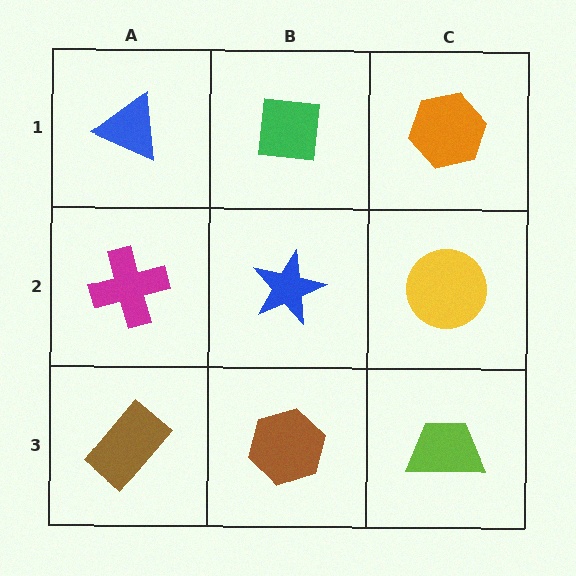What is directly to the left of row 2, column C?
A blue star.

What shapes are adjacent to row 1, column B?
A blue star (row 2, column B), a blue triangle (row 1, column A), an orange hexagon (row 1, column C).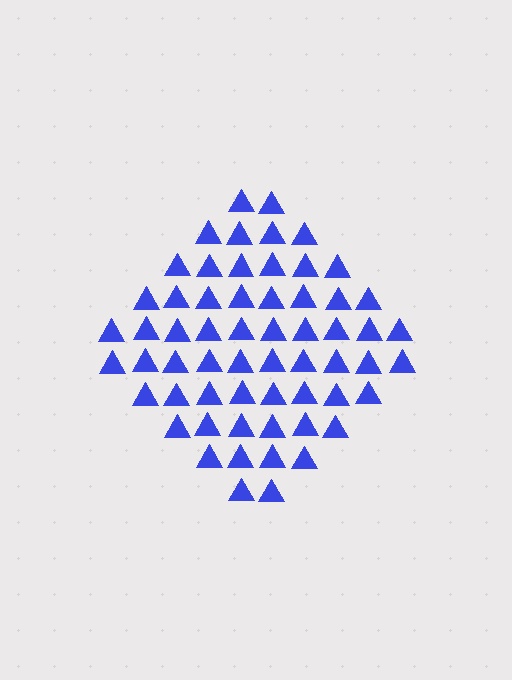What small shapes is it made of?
It is made of small triangles.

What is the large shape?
The large shape is a diamond.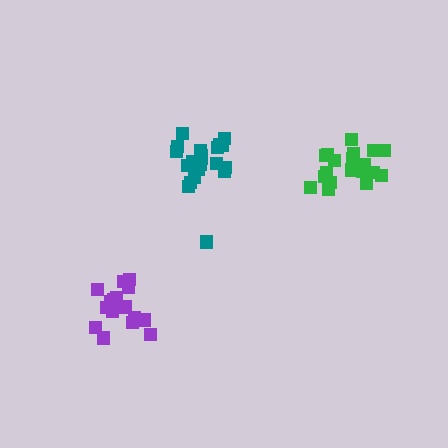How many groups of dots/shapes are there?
There are 3 groups.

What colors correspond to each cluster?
The clusters are colored: green, teal, purple.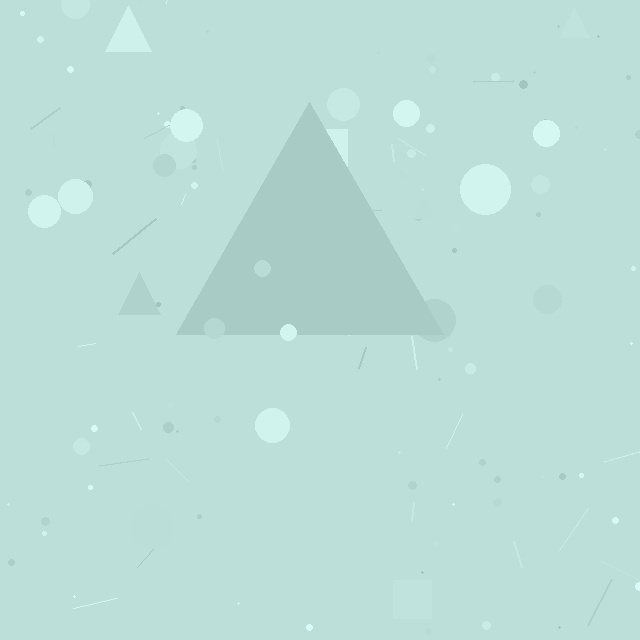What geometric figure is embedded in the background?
A triangle is embedded in the background.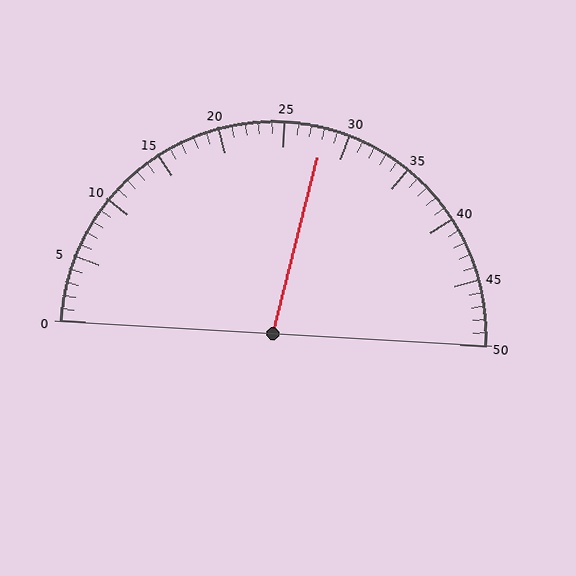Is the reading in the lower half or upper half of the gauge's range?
The reading is in the upper half of the range (0 to 50).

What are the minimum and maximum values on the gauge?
The gauge ranges from 0 to 50.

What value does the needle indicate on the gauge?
The needle indicates approximately 28.